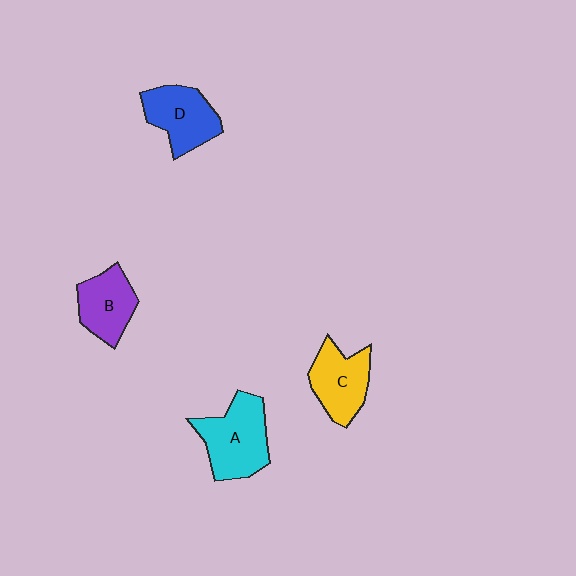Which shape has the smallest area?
Shape B (purple).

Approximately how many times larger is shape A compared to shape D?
Approximately 1.2 times.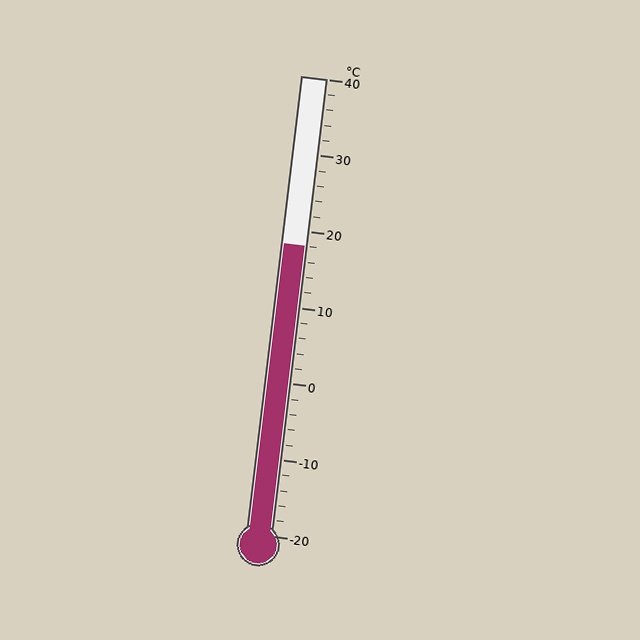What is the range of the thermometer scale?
The thermometer scale ranges from -20°C to 40°C.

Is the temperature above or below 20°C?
The temperature is below 20°C.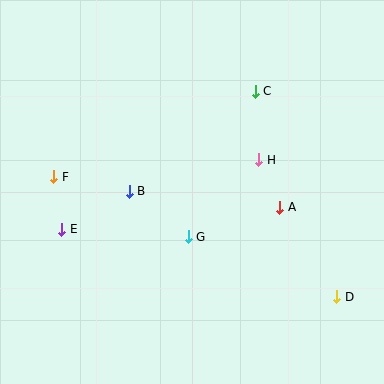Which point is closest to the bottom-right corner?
Point D is closest to the bottom-right corner.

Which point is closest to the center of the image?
Point G at (188, 237) is closest to the center.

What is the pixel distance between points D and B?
The distance between D and B is 233 pixels.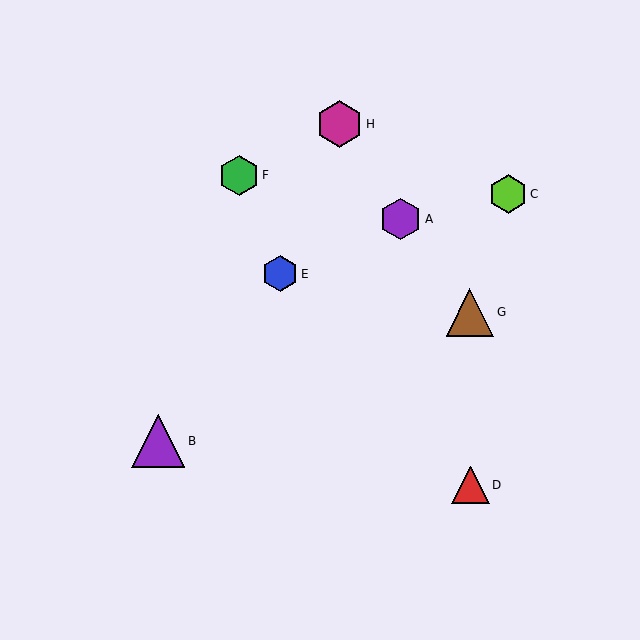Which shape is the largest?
The purple triangle (labeled B) is the largest.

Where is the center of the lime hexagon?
The center of the lime hexagon is at (508, 194).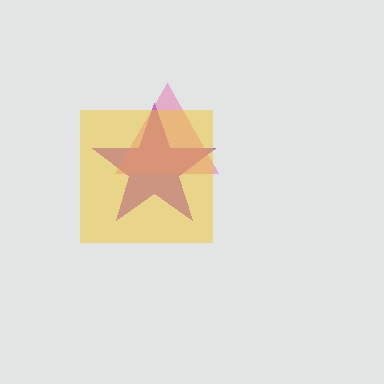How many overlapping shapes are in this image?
There are 3 overlapping shapes in the image.